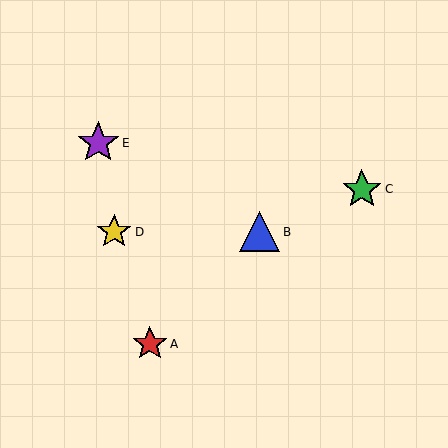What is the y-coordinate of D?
Object D is at y≈232.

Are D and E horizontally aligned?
No, D is at y≈232 and E is at y≈143.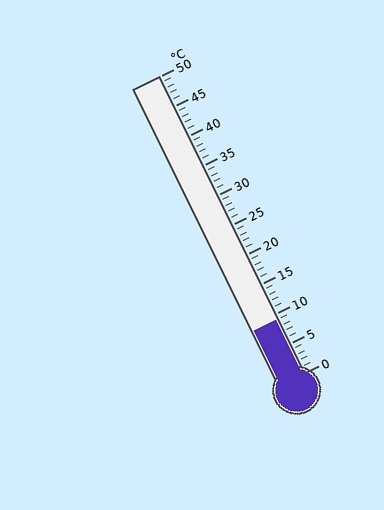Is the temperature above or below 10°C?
The temperature is below 10°C.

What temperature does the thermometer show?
The thermometer shows approximately 9°C.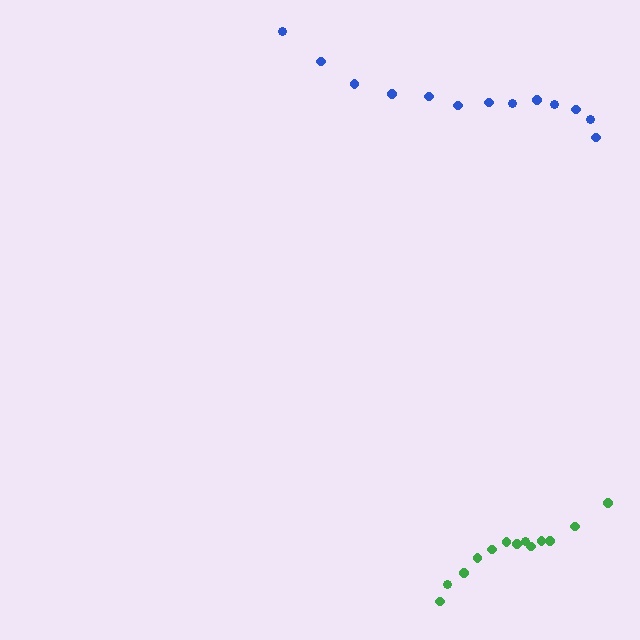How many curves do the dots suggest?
There are 2 distinct paths.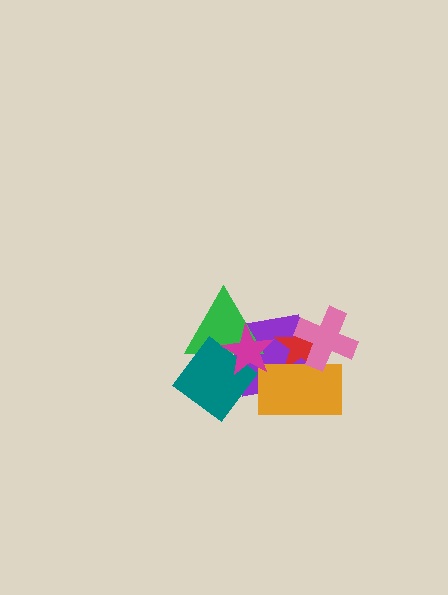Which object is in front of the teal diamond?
The magenta star is in front of the teal diamond.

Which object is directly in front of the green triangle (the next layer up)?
The teal diamond is directly in front of the green triangle.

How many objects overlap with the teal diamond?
3 objects overlap with the teal diamond.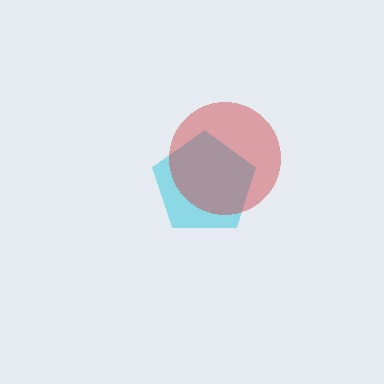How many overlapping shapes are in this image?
There are 2 overlapping shapes in the image.